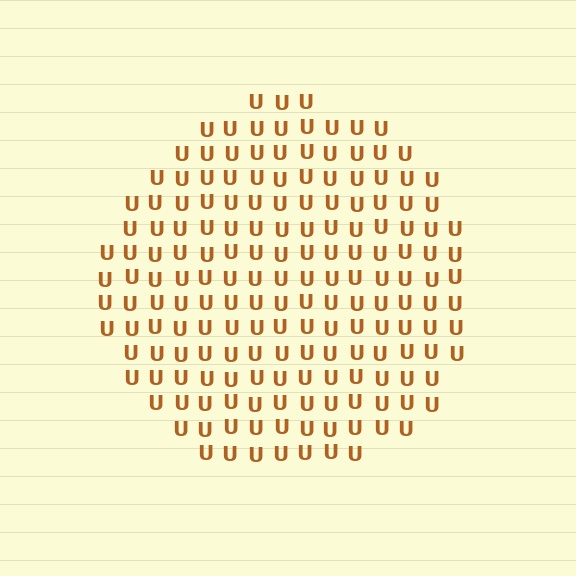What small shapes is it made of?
It is made of small letter U's.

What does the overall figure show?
The overall figure shows a circle.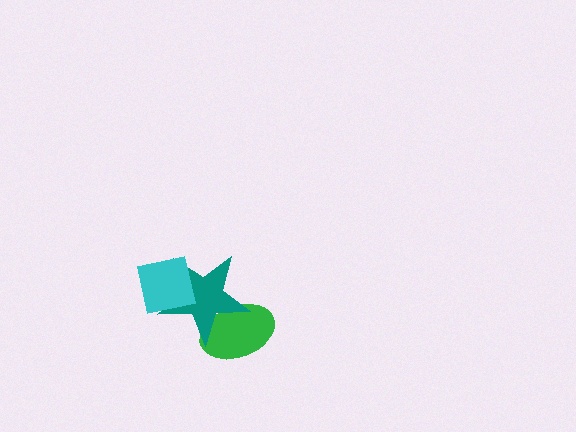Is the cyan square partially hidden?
No, no other shape covers it.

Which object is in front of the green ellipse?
The teal star is in front of the green ellipse.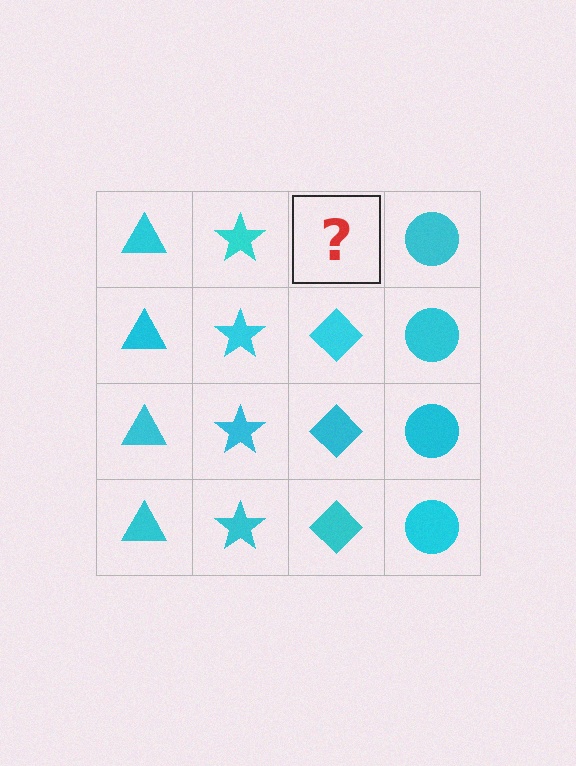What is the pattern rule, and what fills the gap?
The rule is that each column has a consistent shape. The gap should be filled with a cyan diamond.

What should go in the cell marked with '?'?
The missing cell should contain a cyan diamond.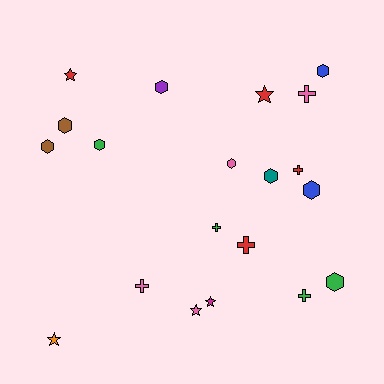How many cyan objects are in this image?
There are no cyan objects.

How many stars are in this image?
There are 5 stars.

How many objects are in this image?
There are 20 objects.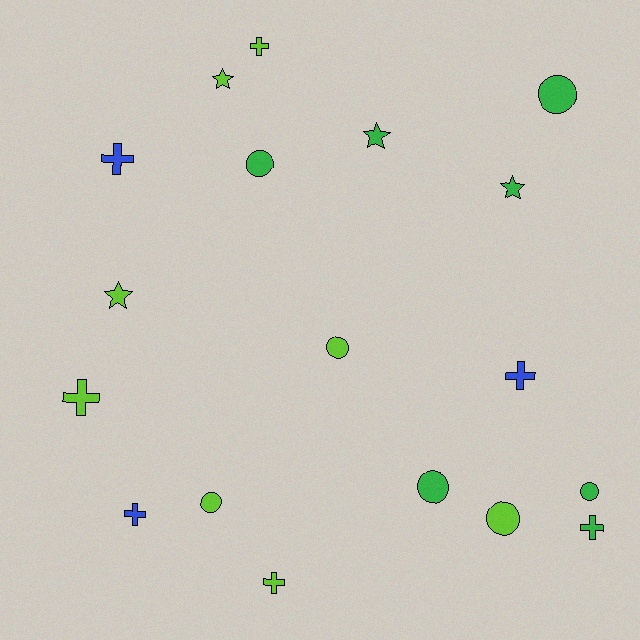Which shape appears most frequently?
Cross, with 7 objects.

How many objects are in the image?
There are 18 objects.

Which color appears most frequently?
Lime, with 8 objects.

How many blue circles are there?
There are no blue circles.